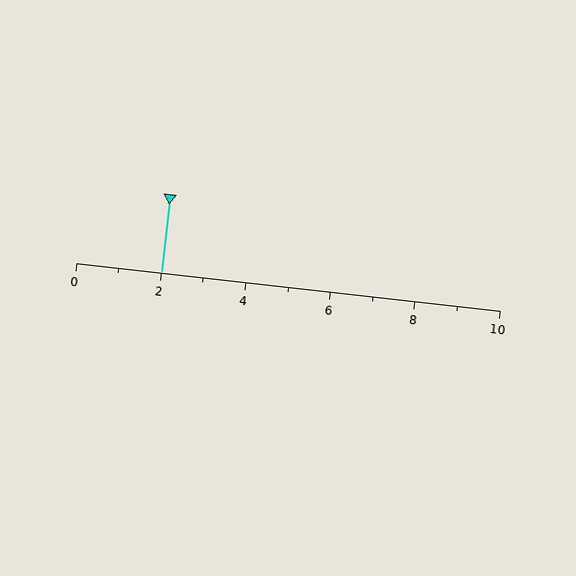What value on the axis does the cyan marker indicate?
The marker indicates approximately 2.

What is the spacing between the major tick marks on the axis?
The major ticks are spaced 2 apart.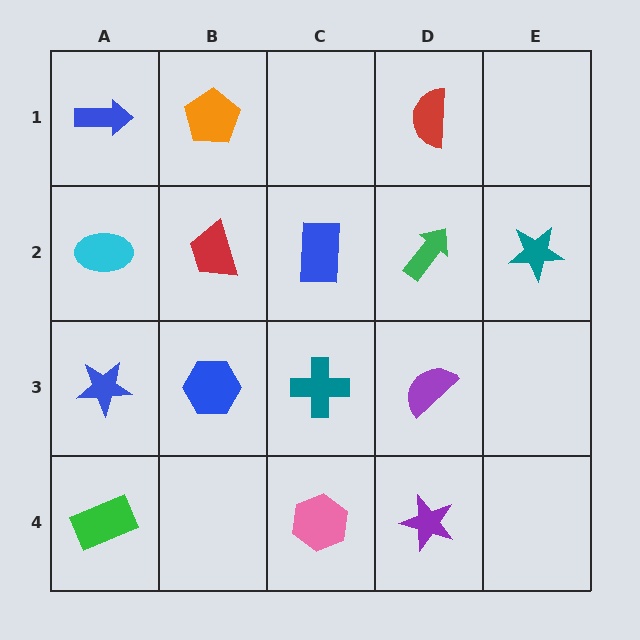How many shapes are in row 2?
5 shapes.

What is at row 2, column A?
A cyan ellipse.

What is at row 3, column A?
A blue star.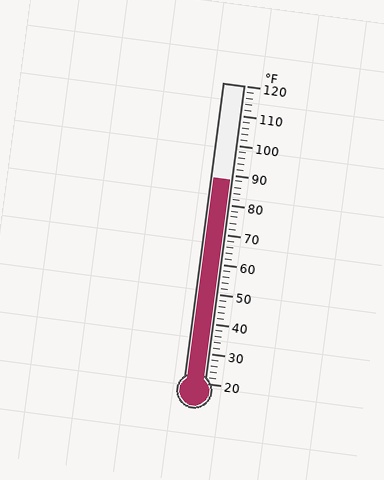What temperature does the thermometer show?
The thermometer shows approximately 88°F.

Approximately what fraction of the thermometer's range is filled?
The thermometer is filled to approximately 70% of its range.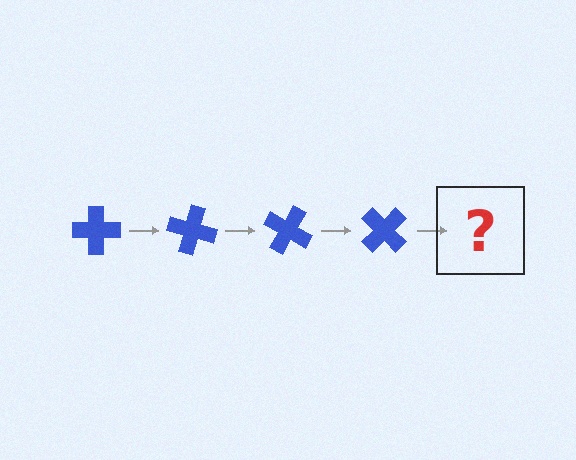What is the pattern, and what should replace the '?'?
The pattern is that the cross rotates 15 degrees each step. The '?' should be a blue cross rotated 60 degrees.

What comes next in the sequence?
The next element should be a blue cross rotated 60 degrees.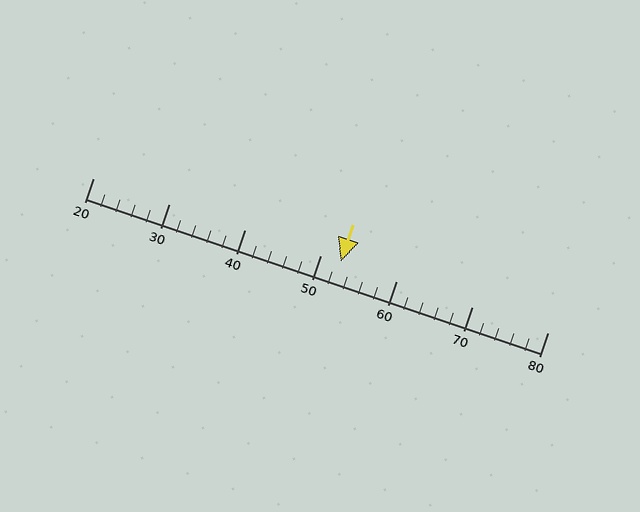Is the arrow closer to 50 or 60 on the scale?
The arrow is closer to 50.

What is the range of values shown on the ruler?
The ruler shows values from 20 to 80.